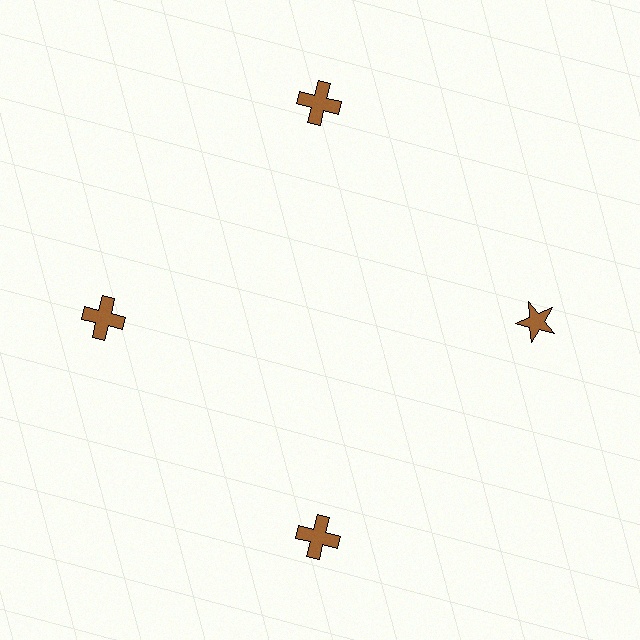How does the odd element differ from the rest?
It has a different shape: star instead of cross.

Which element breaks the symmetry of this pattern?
The brown star at roughly the 3 o'clock position breaks the symmetry. All other shapes are brown crosses.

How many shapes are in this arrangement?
There are 4 shapes arranged in a ring pattern.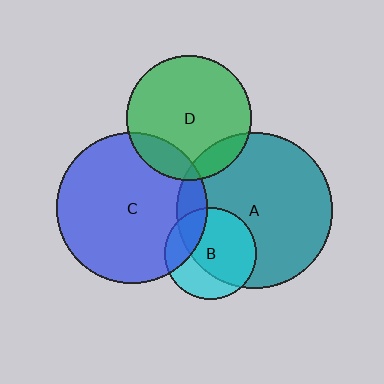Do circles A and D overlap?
Yes.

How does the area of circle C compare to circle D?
Approximately 1.5 times.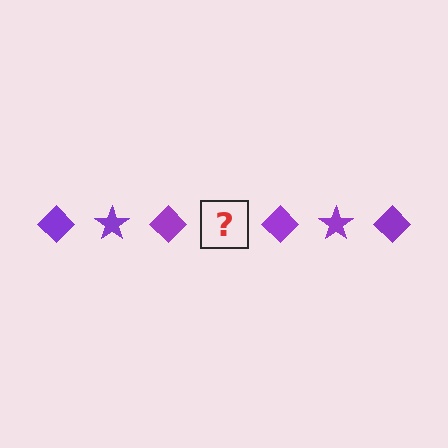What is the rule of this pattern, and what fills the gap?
The rule is that the pattern cycles through diamond, star shapes in purple. The gap should be filled with a purple star.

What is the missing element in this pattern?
The missing element is a purple star.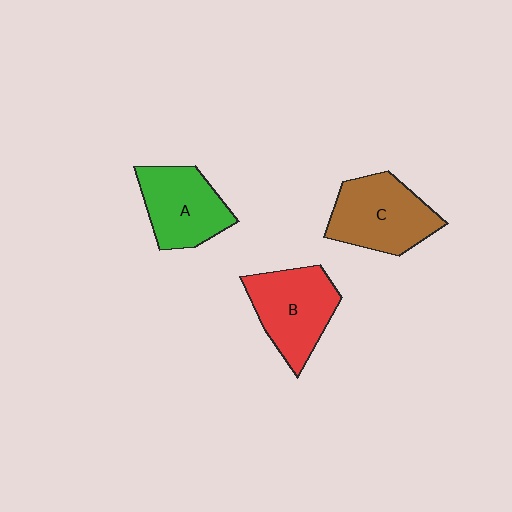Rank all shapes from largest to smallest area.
From largest to smallest: C (brown), B (red), A (green).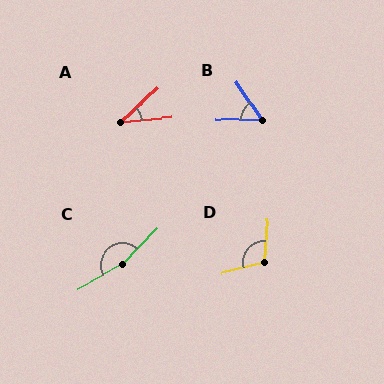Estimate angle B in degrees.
Approximately 55 degrees.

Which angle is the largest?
C, at approximately 162 degrees.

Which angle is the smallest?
A, at approximately 37 degrees.